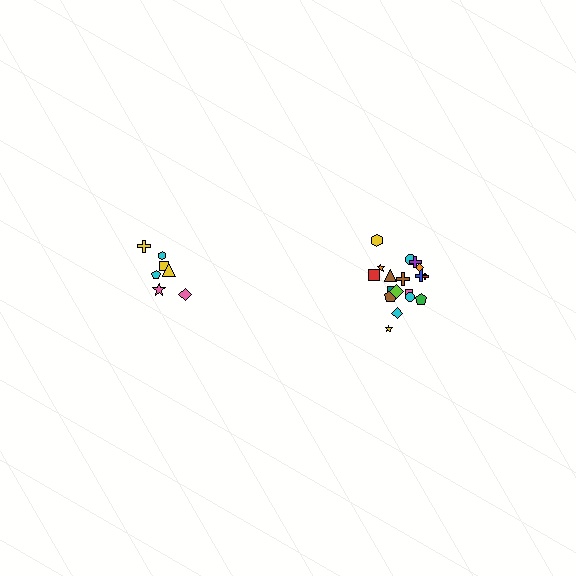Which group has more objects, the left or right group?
The right group.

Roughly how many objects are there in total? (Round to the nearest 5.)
Roughly 25 objects in total.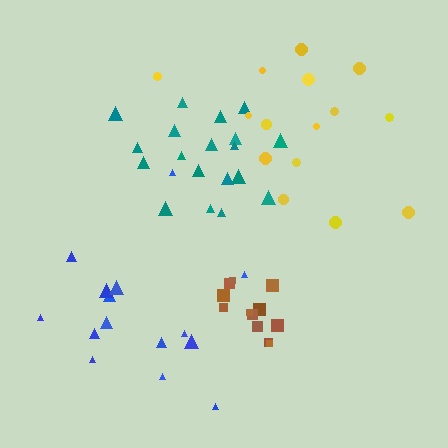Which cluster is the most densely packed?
Brown.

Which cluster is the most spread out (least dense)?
Blue.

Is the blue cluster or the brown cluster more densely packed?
Brown.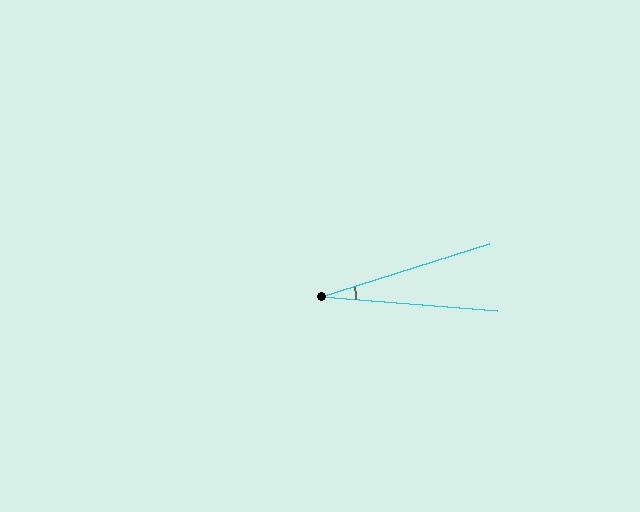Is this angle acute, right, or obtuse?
It is acute.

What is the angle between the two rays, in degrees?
Approximately 22 degrees.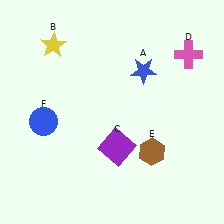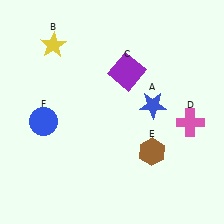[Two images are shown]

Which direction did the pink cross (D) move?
The pink cross (D) moved down.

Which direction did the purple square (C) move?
The purple square (C) moved up.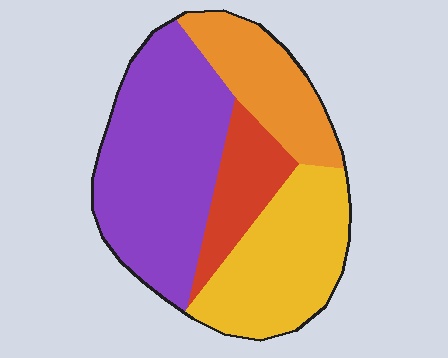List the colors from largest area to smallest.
From largest to smallest: purple, yellow, orange, red.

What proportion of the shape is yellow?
Yellow takes up about one quarter (1/4) of the shape.